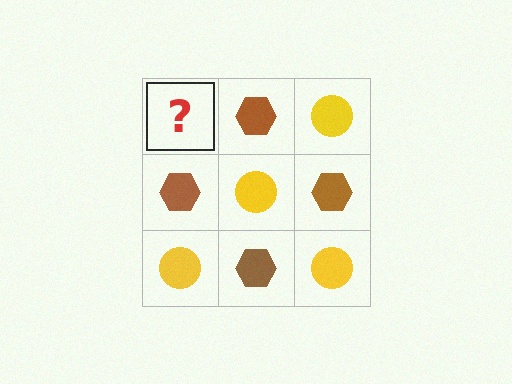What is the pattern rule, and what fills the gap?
The rule is that it alternates yellow circle and brown hexagon in a checkerboard pattern. The gap should be filled with a yellow circle.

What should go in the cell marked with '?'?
The missing cell should contain a yellow circle.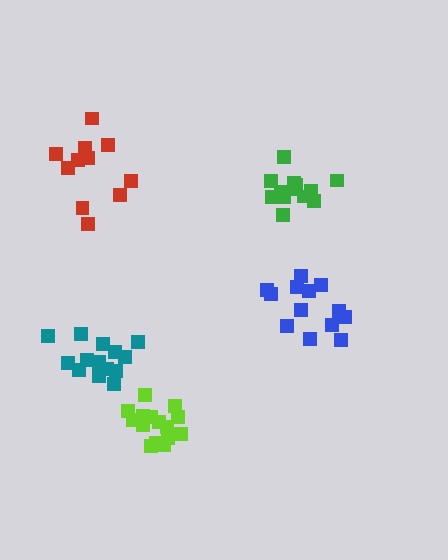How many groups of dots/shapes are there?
There are 5 groups.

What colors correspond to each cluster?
The clusters are colored: lime, green, blue, red, teal.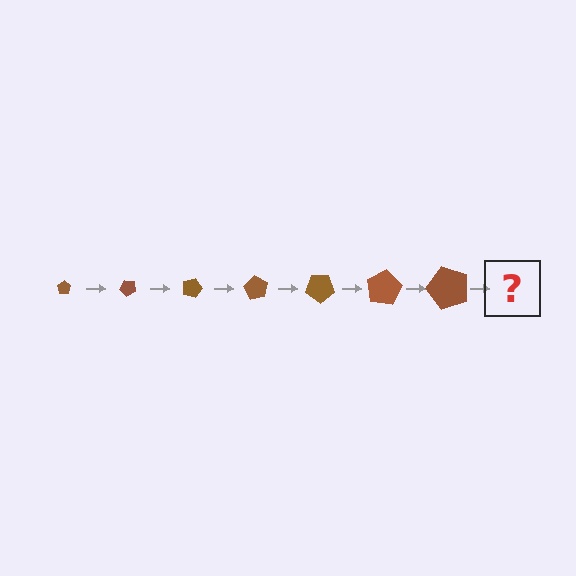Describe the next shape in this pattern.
It should be a pentagon, larger than the previous one and rotated 315 degrees from the start.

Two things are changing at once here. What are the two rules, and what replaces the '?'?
The two rules are that the pentagon grows larger each step and it rotates 45 degrees each step. The '?' should be a pentagon, larger than the previous one and rotated 315 degrees from the start.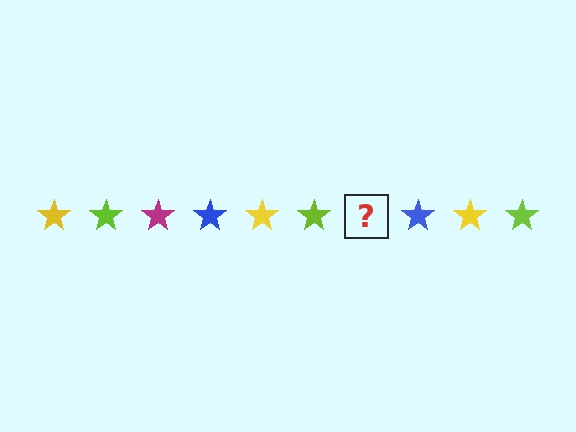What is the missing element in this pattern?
The missing element is a magenta star.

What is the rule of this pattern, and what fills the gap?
The rule is that the pattern cycles through yellow, lime, magenta, blue stars. The gap should be filled with a magenta star.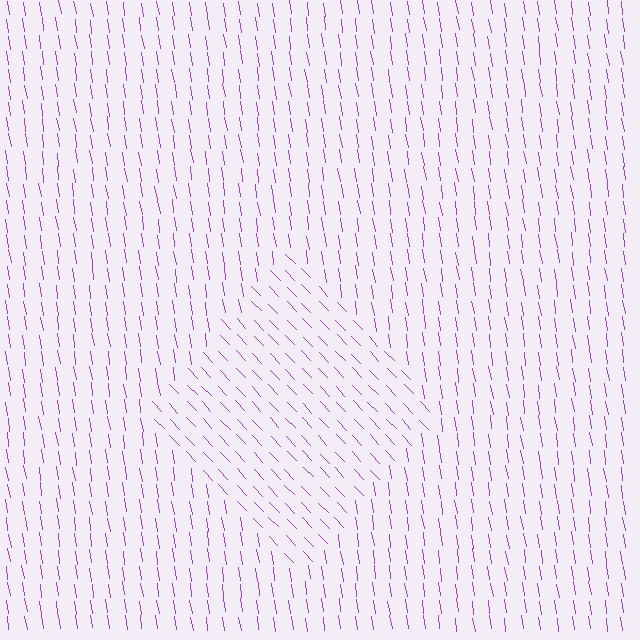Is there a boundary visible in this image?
Yes, there is a texture boundary formed by a change in line orientation.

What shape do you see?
I see a diamond.